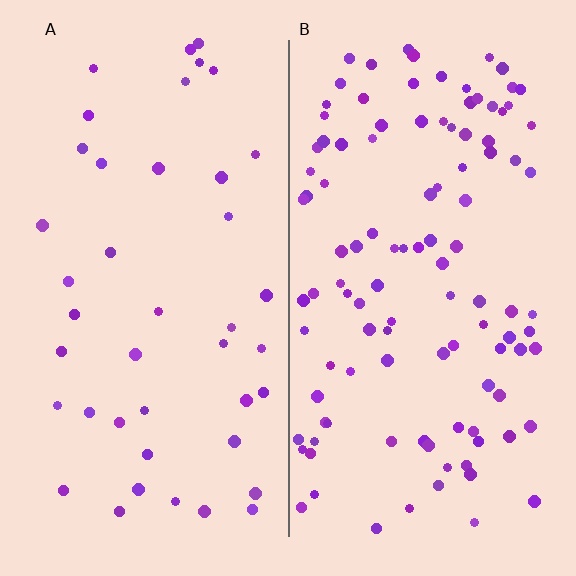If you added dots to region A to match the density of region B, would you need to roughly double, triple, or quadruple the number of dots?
Approximately triple.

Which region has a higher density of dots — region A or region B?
B (the right).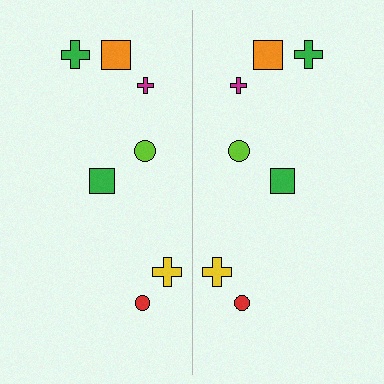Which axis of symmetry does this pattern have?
The pattern has a vertical axis of symmetry running through the center of the image.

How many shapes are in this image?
There are 14 shapes in this image.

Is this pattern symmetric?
Yes, this pattern has bilateral (reflection) symmetry.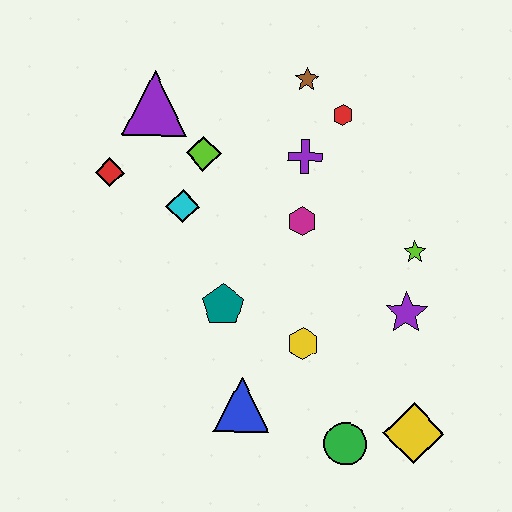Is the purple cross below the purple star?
No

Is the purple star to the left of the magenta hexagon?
No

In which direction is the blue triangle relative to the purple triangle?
The blue triangle is below the purple triangle.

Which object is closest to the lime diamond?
The cyan diamond is closest to the lime diamond.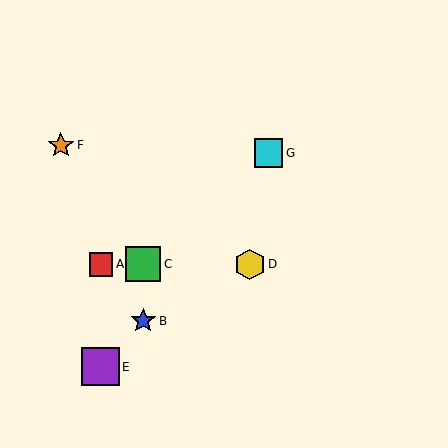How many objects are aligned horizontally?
3 objects (A, C, D) are aligned horizontally.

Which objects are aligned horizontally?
Objects A, C, D are aligned horizontally.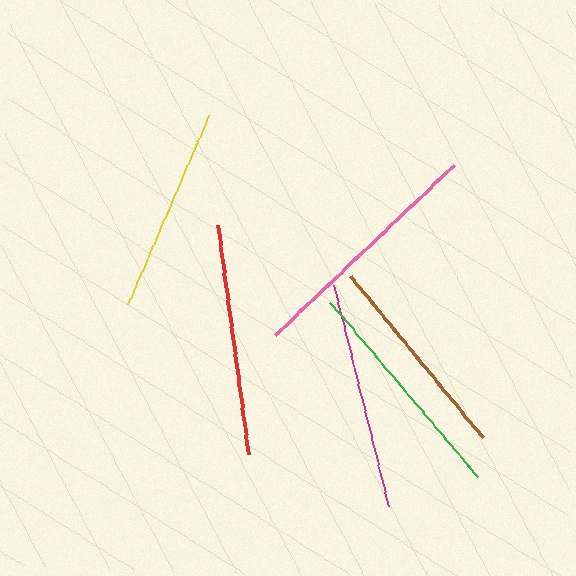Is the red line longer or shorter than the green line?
The red line is longer than the green line.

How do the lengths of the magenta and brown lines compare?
The magenta and brown lines are approximately the same length.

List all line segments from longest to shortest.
From longest to shortest: pink, red, green, magenta, brown, yellow.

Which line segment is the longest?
The pink line is the longest at approximately 247 pixels.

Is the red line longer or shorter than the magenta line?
The red line is longer than the magenta line.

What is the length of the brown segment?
The brown segment is approximately 208 pixels long.